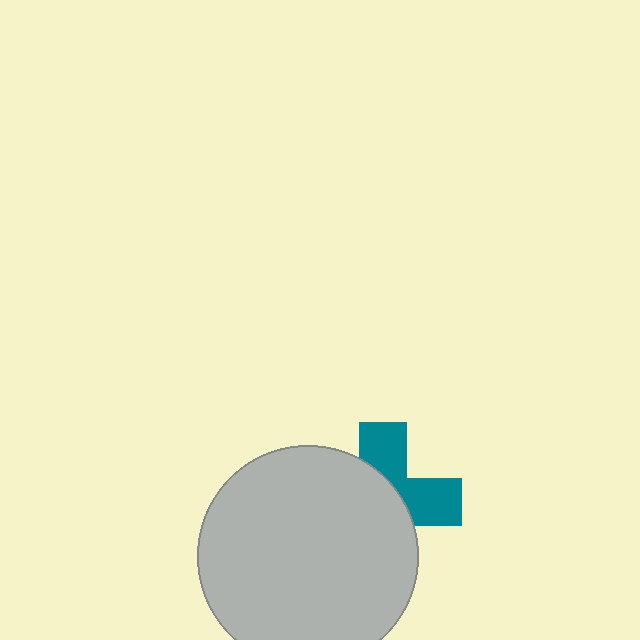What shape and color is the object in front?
The object in front is a light gray circle.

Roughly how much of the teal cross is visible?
A small part of it is visible (roughly 40%).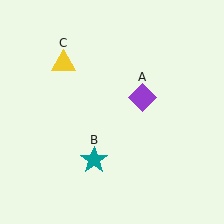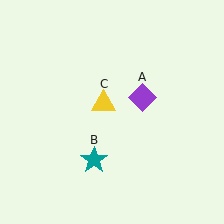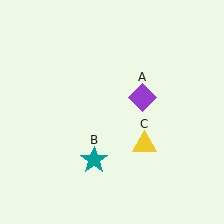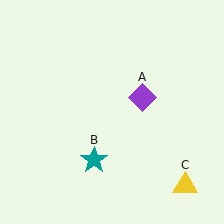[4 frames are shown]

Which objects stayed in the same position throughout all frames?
Purple diamond (object A) and teal star (object B) remained stationary.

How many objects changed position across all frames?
1 object changed position: yellow triangle (object C).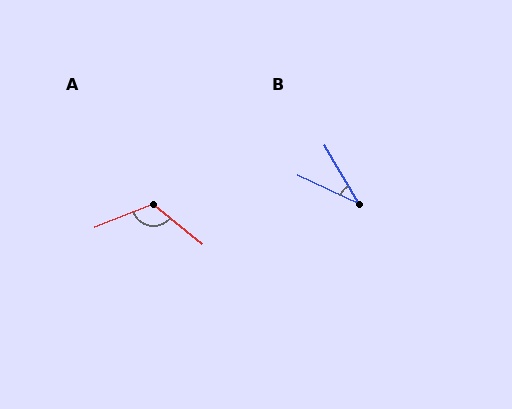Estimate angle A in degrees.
Approximately 120 degrees.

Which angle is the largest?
A, at approximately 120 degrees.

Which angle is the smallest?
B, at approximately 35 degrees.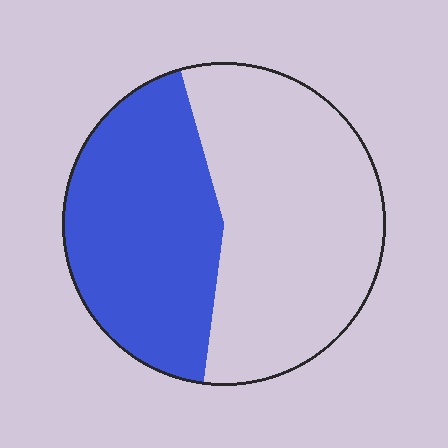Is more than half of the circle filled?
No.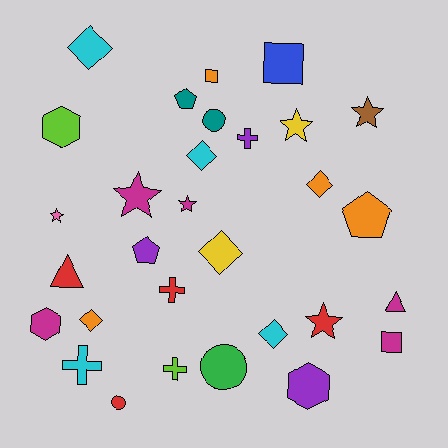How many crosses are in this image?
There are 4 crosses.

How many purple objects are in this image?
There are 3 purple objects.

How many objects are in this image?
There are 30 objects.